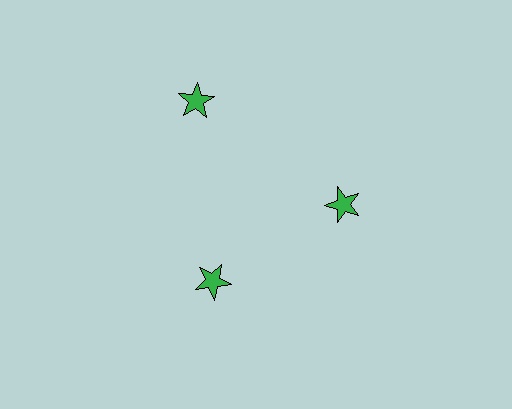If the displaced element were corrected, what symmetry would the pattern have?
It would have 3-fold rotational symmetry — the pattern would map onto itself every 120 degrees.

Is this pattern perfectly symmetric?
No. The 3 green stars are arranged in a ring, but one element near the 11 o'clock position is pushed outward from the center, breaking the 3-fold rotational symmetry.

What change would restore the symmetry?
The symmetry would be restored by moving it inward, back onto the ring so that all 3 stars sit at equal angles and equal distance from the center.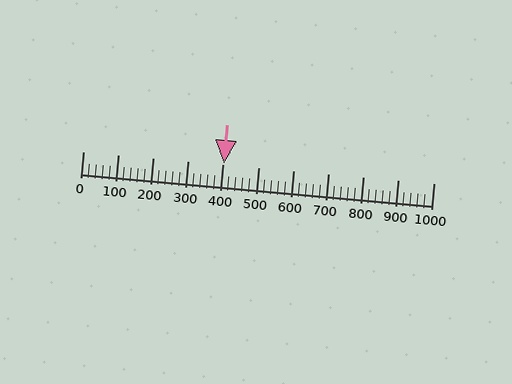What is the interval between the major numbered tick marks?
The major tick marks are spaced 100 units apart.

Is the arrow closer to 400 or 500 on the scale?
The arrow is closer to 400.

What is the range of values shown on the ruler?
The ruler shows values from 0 to 1000.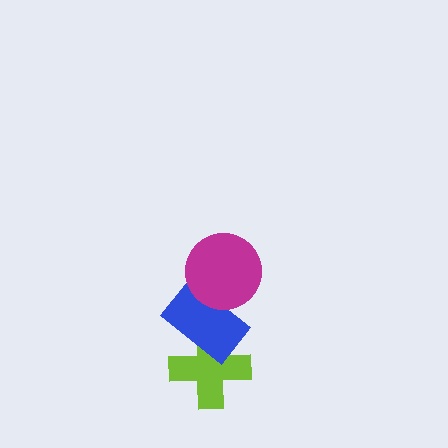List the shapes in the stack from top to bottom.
From top to bottom: the magenta circle, the blue rectangle, the lime cross.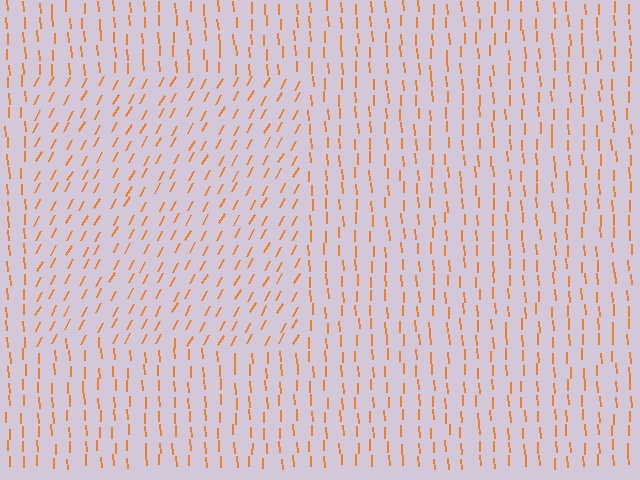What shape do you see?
I see a rectangle.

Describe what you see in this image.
The image is filled with small orange line segments. A rectangle region in the image has lines oriented differently from the surrounding lines, creating a visible texture boundary.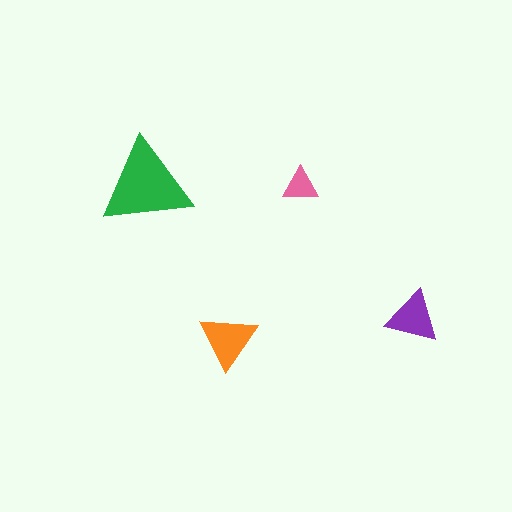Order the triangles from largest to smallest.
the green one, the orange one, the purple one, the pink one.